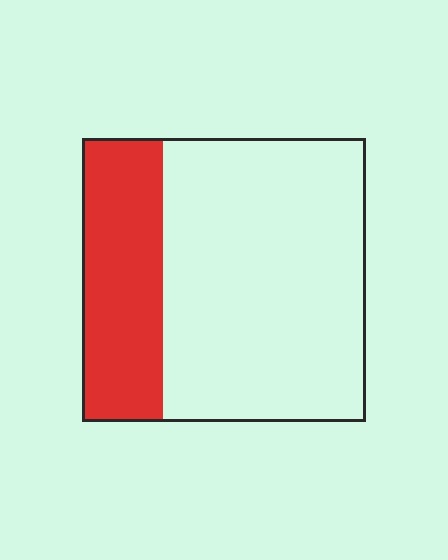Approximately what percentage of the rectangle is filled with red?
Approximately 30%.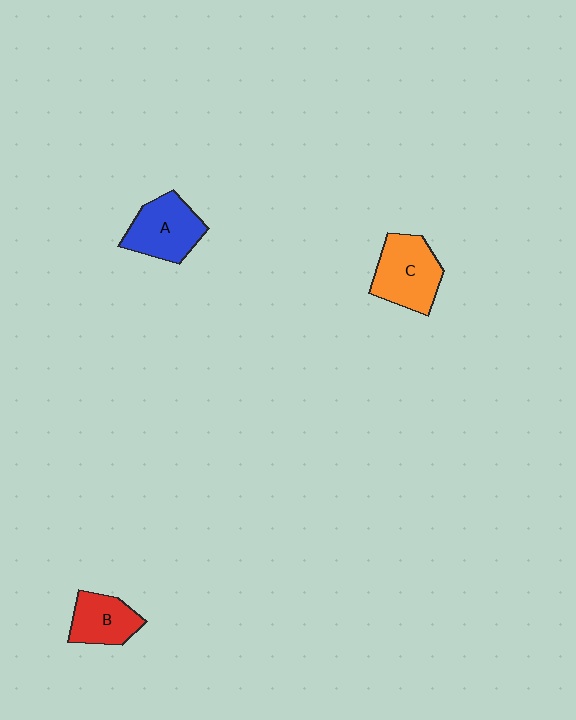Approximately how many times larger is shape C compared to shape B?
Approximately 1.4 times.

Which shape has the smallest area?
Shape B (red).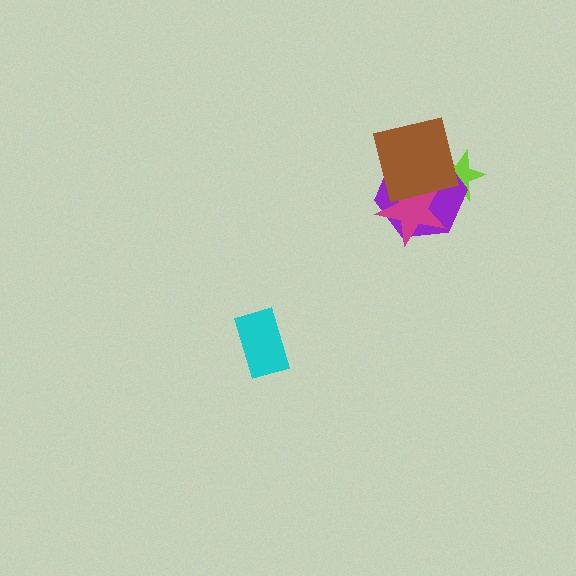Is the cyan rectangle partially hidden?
No, no other shape covers it.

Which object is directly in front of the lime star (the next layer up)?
The purple hexagon is directly in front of the lime star.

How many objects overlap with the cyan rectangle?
0 objects overlap with the cyan rectangle.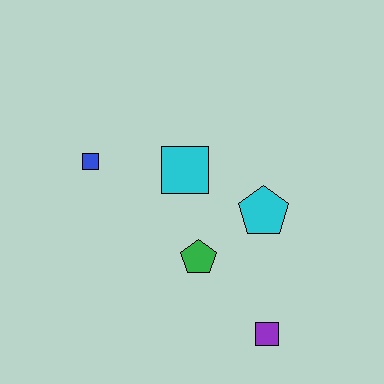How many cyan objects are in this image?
There are 2 cyan objects.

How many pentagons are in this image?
There are 2 pentagons.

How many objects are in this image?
There are 5 objects.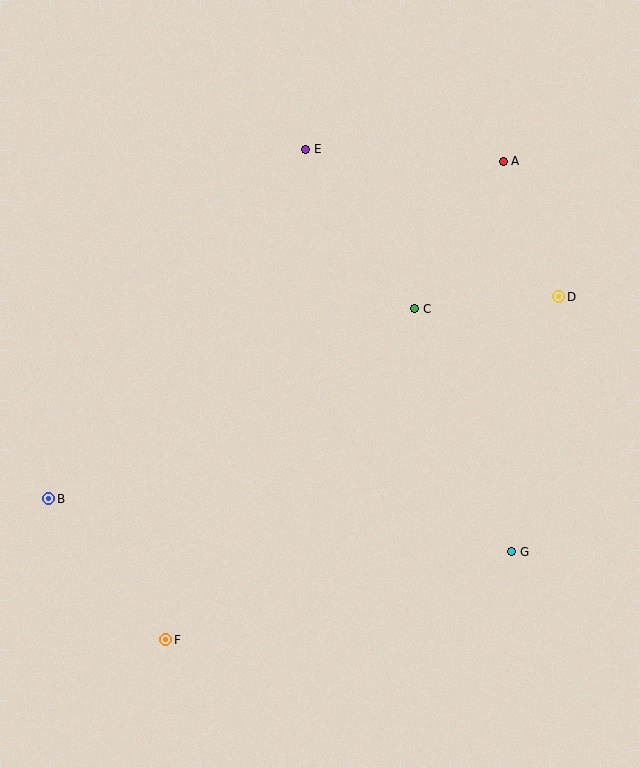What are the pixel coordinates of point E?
Point E is at (306, 149).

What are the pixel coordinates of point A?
Point A is at (503, 161).